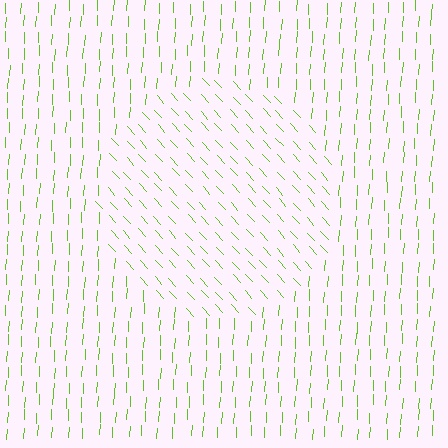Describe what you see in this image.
The image is filled with small lime line segments. A circle region in the image has lines oriented differently from the surrounding lines, creating a visible texture boundary.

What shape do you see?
I see a circle.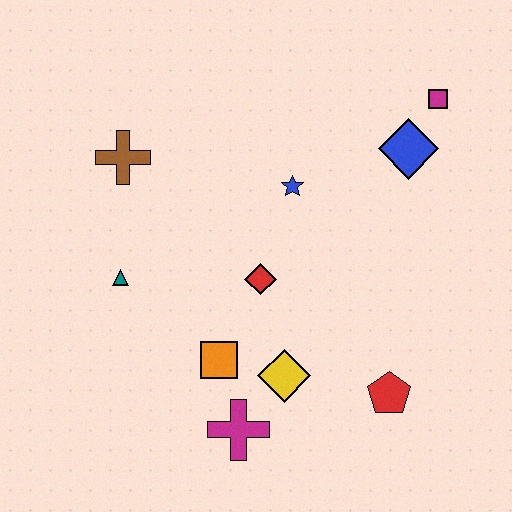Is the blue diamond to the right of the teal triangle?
Yes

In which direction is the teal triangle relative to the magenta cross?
The teal triangle is above the magenta cross.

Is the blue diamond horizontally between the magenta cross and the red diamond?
No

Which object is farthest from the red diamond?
The magenta square is farthest from the red diamond.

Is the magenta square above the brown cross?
Yes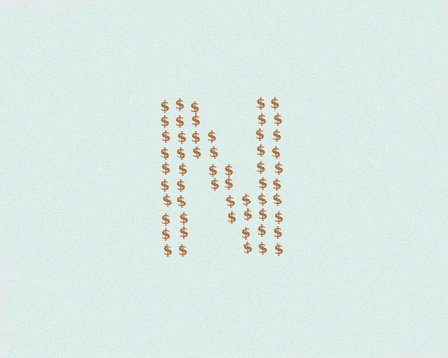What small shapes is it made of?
It is made of small dollar signs.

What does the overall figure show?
The overall figure shows the letter N.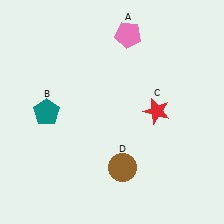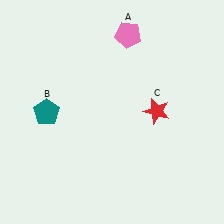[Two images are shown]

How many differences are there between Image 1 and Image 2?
There is 1 difference between the two images.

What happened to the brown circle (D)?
The brown circle (D) was removed in Image 2. It was in the bottom-right area of Image 1.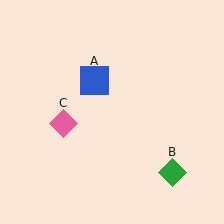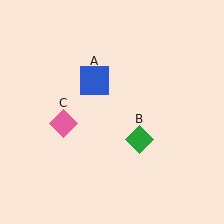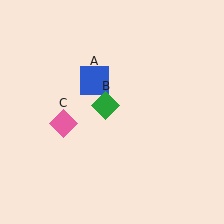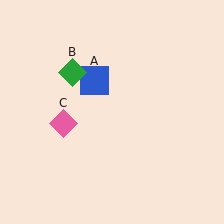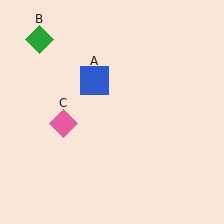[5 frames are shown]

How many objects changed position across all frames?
1 object changed position: green diamond (object B).